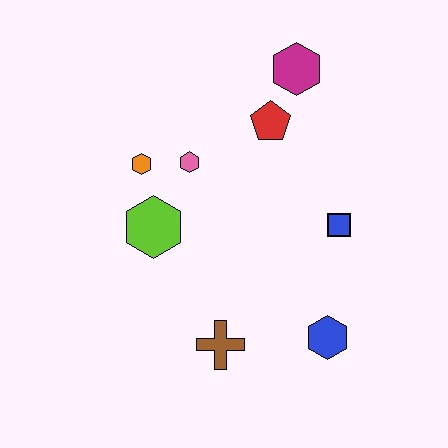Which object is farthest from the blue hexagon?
The magenta hexagon is farthest from the blue hexagon.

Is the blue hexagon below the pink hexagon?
Yes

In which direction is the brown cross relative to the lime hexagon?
The brown cross is below the lime hexagon.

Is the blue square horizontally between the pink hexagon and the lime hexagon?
No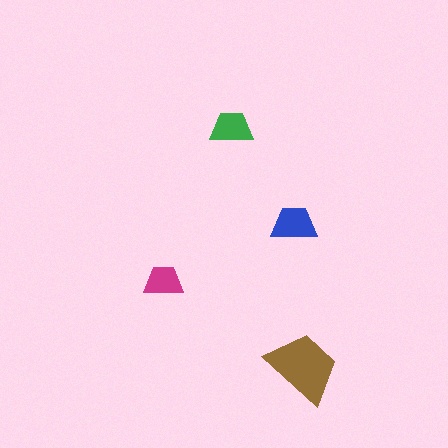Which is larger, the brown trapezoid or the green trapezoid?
The brown one.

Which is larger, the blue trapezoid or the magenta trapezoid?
The blue one.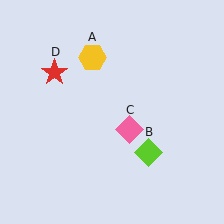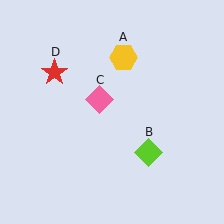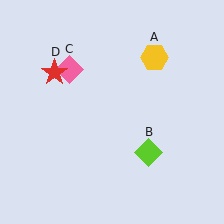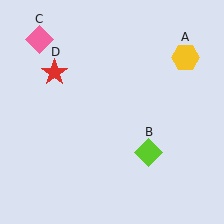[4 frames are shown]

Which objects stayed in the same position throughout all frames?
Lime diamond (object B) and red star (object D) remained stationary.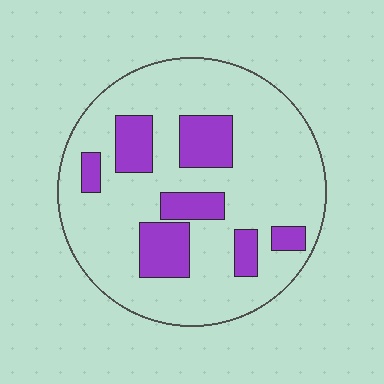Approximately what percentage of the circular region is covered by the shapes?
Approximately 20%.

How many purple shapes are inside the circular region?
7.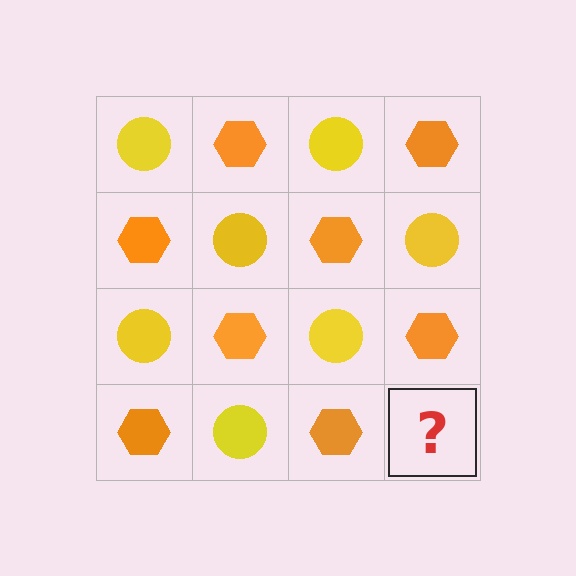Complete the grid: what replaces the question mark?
The question mark should be replaced with a yellow circle.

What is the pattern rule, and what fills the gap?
The rule is that it alternates yellow circle and orange hexagon in a checkerboard pattern. The gap should be filled with a yellow circle.